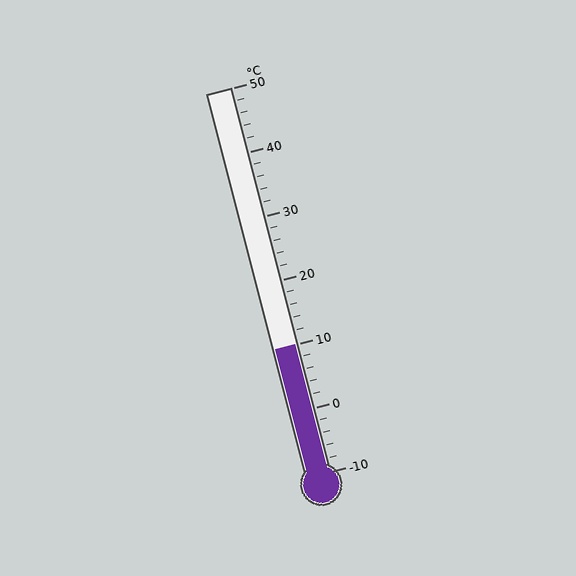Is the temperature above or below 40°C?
The temperature is below 40°C.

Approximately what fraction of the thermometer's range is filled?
The thermometer is filled to approximately 35% of its range.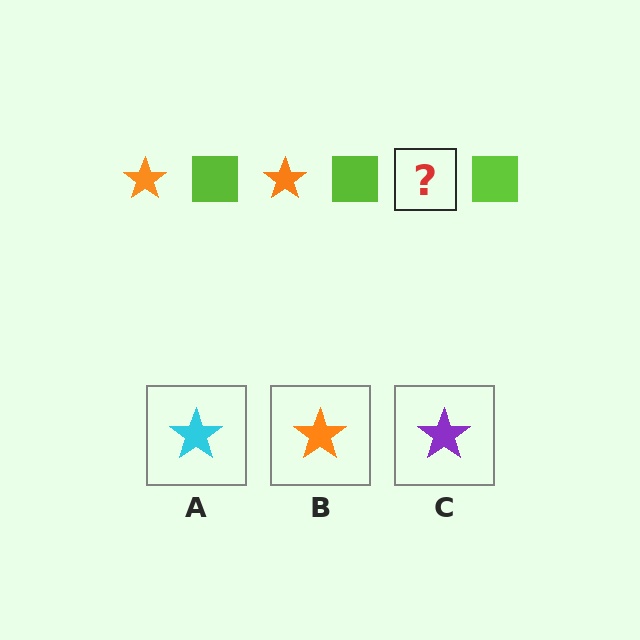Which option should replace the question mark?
Option B.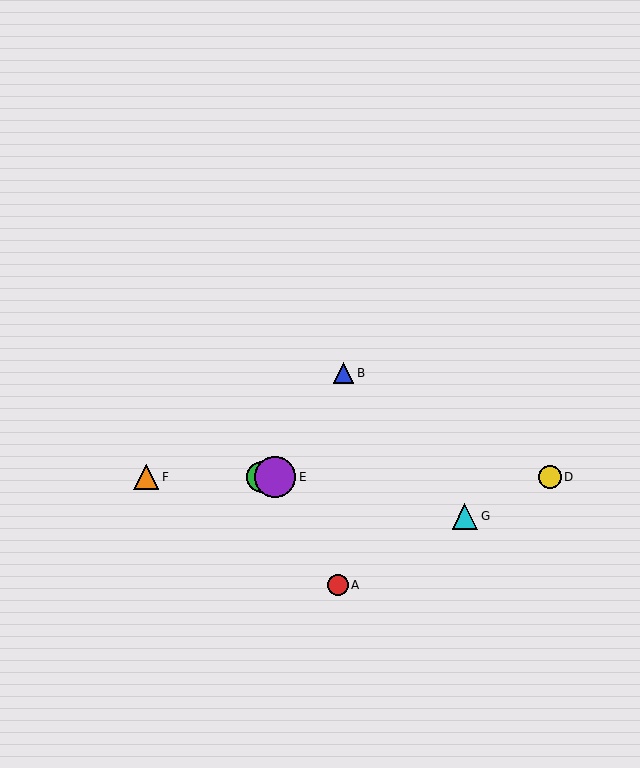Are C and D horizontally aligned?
Yes, both are at y≈477.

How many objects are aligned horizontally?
4 objects (C, D, E, F) are aligned horizontally.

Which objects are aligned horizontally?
Objects C, D, E, F are aligned horizontally.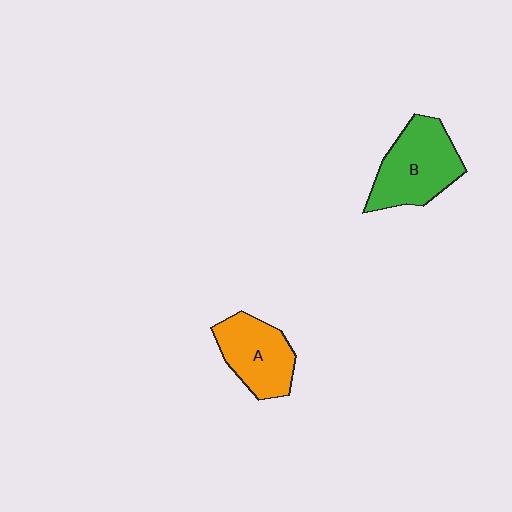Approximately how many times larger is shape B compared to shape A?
Approximately 1.2 times.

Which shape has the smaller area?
Shape A (orange).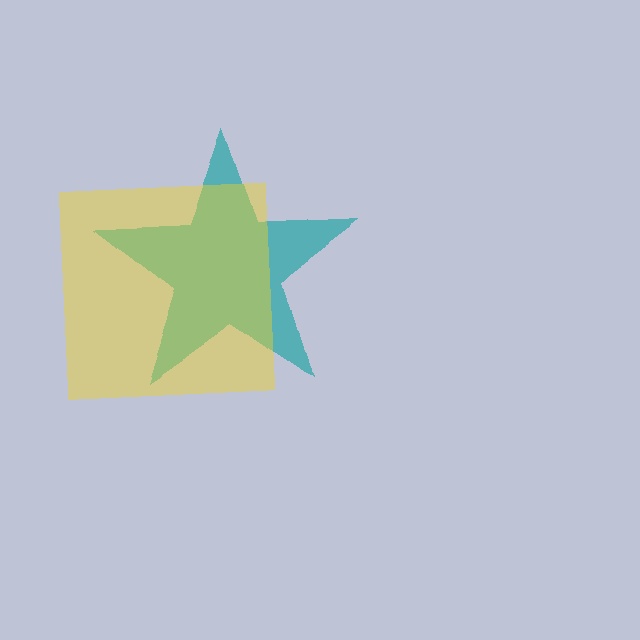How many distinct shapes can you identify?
There are 2 distinct shapes: a teal star, a yellow square.